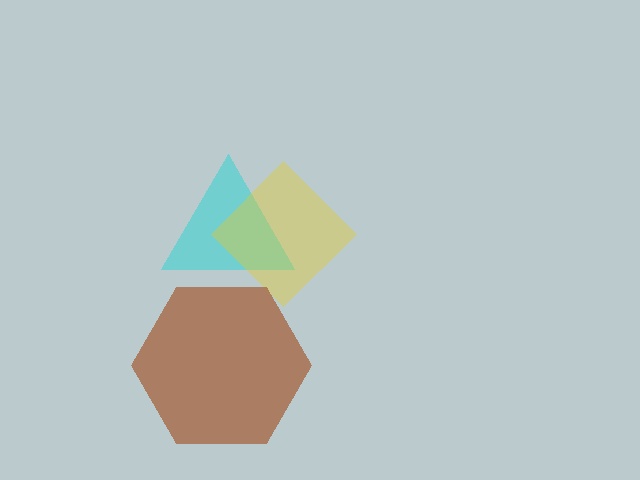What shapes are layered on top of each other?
The layered shapes are: a cyan triangle, a yellow diamond, a brown hexagon.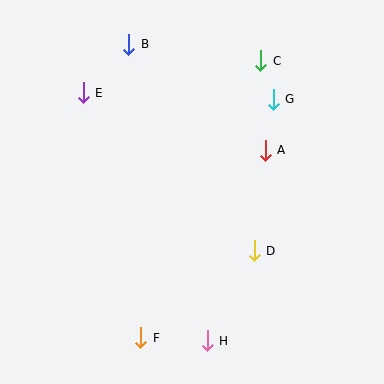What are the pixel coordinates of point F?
Point F is at (141, 338).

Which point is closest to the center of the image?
Point A at (265, 150) is closest to the center.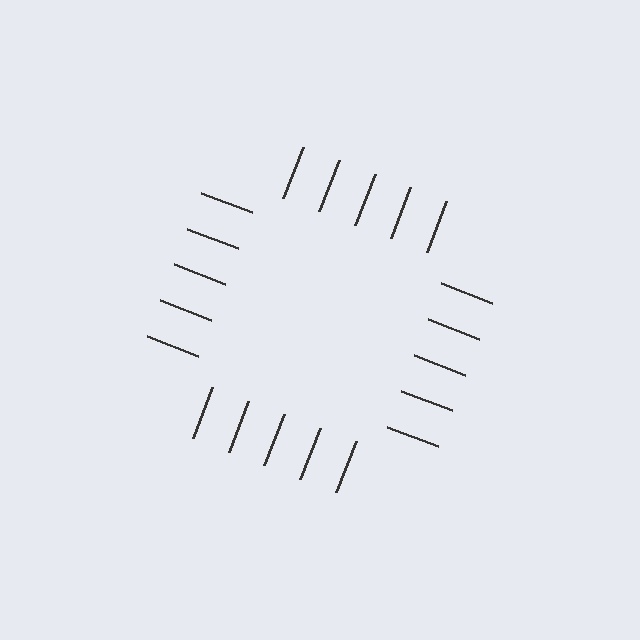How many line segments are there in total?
20 — 5 along each of the 4 edges.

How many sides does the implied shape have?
4 sides — the line-ends trace a square.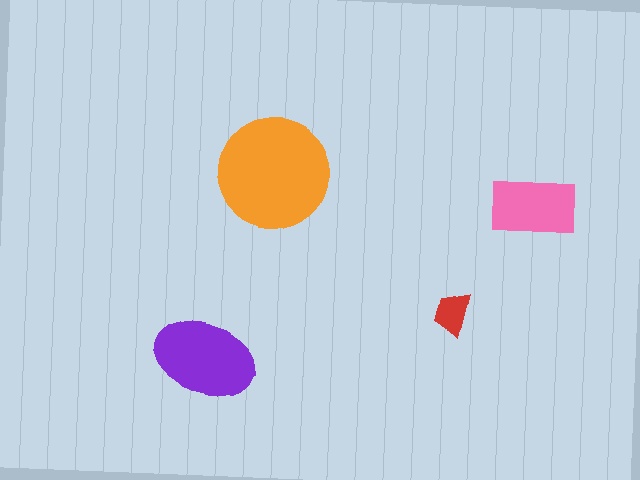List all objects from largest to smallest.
The orange circle, the purple ellipse, the pink rectangle, the red trapezoid.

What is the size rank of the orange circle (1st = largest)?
1st.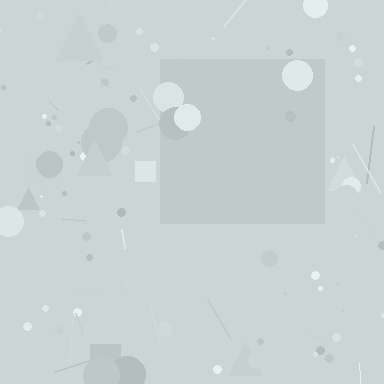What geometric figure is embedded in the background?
A square is embedded in the background.